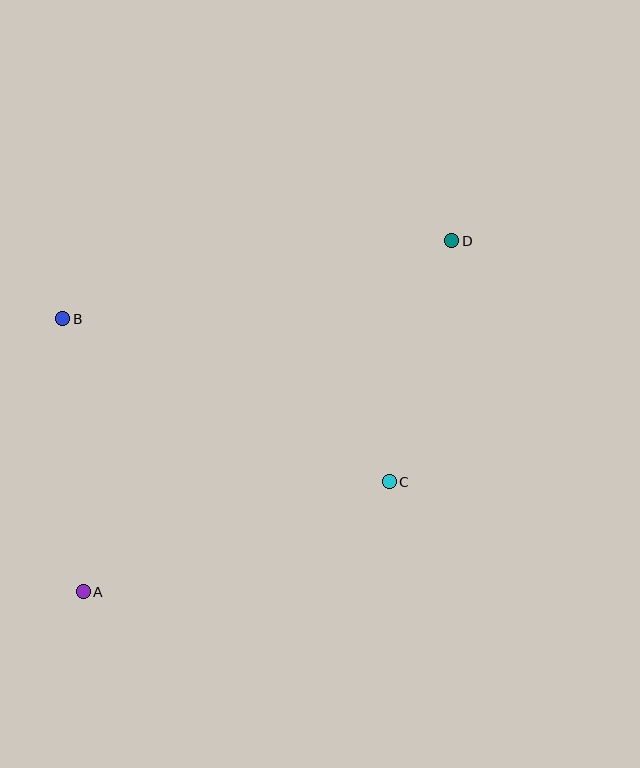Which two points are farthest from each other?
Points A and D are farthest from each other.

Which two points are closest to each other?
Points C and D are closest to each other.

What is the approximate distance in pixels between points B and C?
The distance between B and C is approximately 365 pixels.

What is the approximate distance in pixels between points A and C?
The distance between A and C is approximately 325 pixels.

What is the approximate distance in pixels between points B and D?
The distance between B and D is approximately 397 pixels.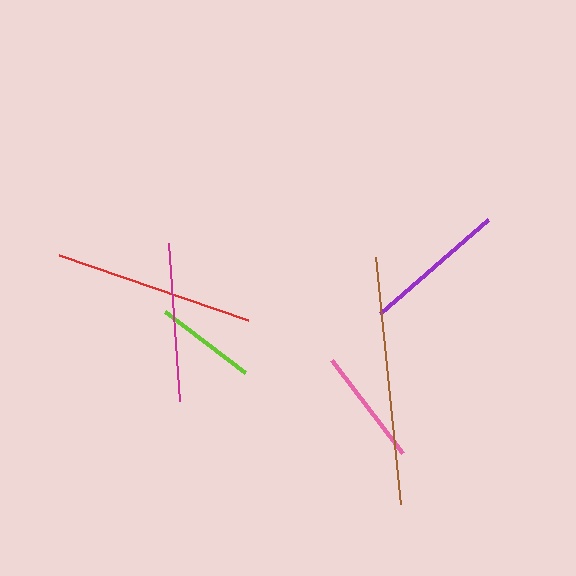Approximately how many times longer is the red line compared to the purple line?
The red line is approximately 1.4 times the length of the purple line.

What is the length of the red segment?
The red segment is approximately 200 pixels long.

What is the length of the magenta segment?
The magenta segment is approximately 158 pixels long.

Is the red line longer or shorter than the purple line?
The red line is longer than the purple line.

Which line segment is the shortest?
The lime line is the shortest at approximately 101 pixels.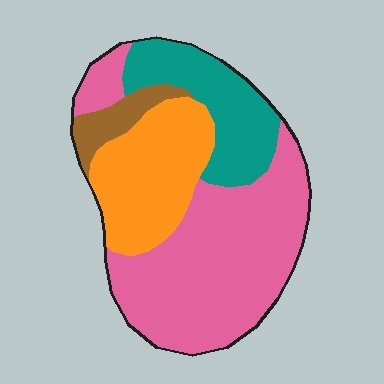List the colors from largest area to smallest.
From largest to smallest: pink, orange, teal, brown.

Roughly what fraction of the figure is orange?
Orange covers 24% of the figure.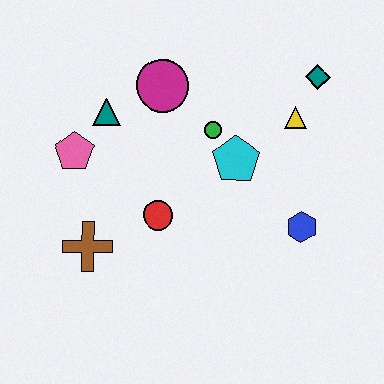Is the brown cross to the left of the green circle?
Yes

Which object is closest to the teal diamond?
The yellow triangle is closest to the teal diamond.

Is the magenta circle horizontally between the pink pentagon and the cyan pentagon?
Yes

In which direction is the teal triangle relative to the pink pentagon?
The teal triangle is above the pink pentagon.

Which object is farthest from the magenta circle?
The blue hexagon is farthest from the magenta circle.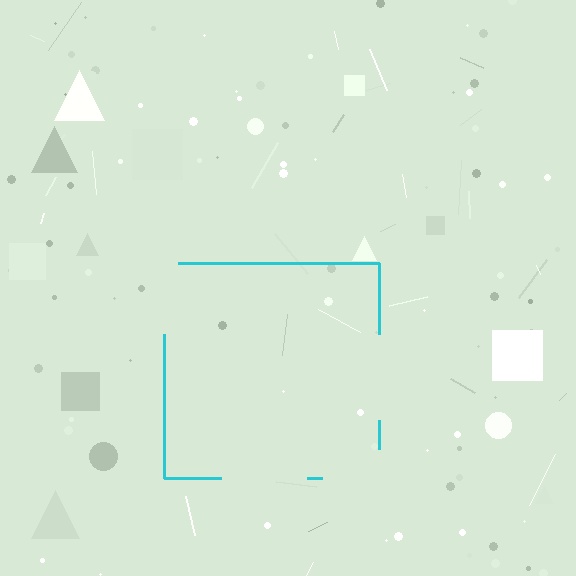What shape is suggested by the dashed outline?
The dashed outline suggests a square.